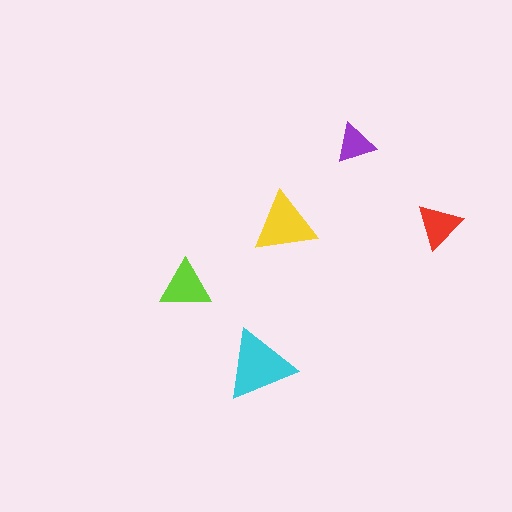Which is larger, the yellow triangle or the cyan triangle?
The cyan one.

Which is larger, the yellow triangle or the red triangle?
The yellow one.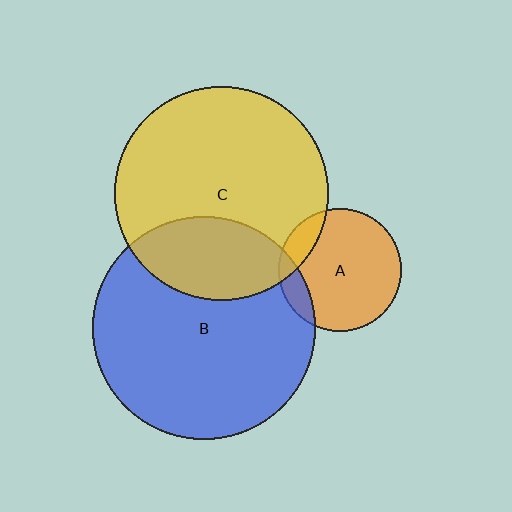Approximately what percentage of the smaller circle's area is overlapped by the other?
Approximately 15%.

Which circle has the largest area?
Circle B (blue).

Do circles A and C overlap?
Yes.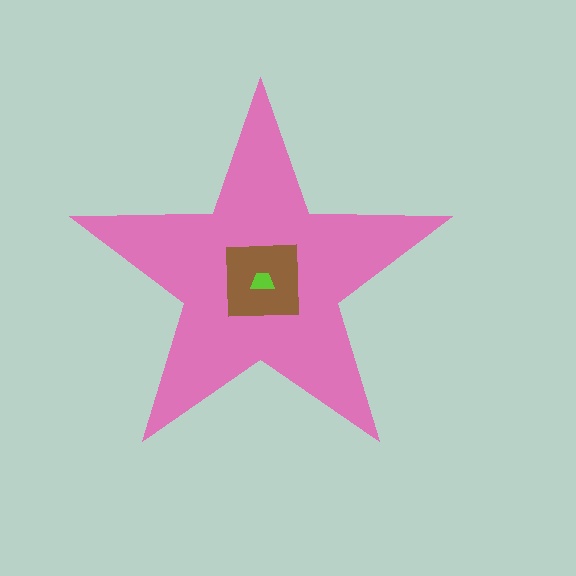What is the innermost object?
The lime trapezoid.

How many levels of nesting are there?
3.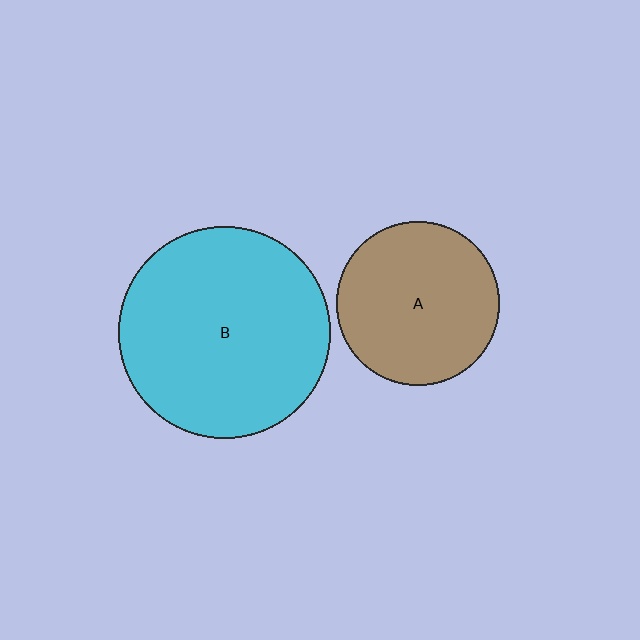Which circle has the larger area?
Circle B (cyan).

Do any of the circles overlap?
No, none of the circles overlap.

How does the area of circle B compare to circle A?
Approximately 1.7 times.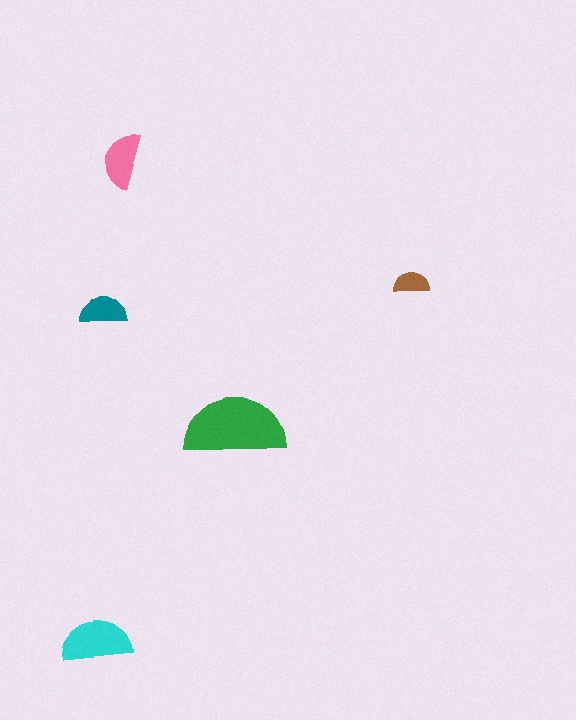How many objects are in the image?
There are 5 objects in the image.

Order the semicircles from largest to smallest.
the green one, the cyan one, the pink one, the teal one, the brown one.